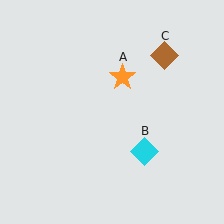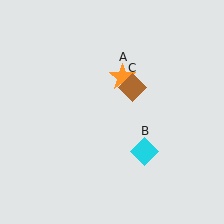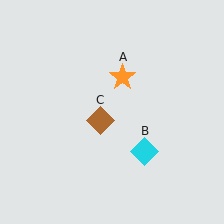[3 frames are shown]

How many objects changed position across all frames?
1 object changed position: brown diamond (object C).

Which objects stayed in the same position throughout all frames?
Orange star (object A) and cyan diamond (object B) remained stationary.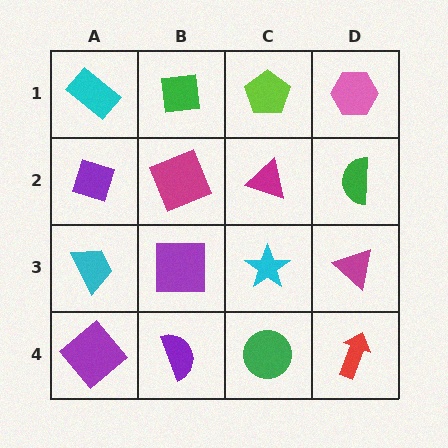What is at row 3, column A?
A cyan trapezoid.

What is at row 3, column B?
A purple square.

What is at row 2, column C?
A magenta triangle.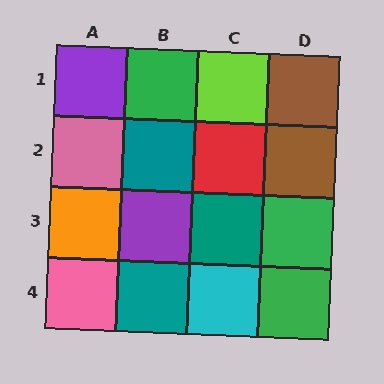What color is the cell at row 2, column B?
Teal.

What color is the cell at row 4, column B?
Teal.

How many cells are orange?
1 cell is orange.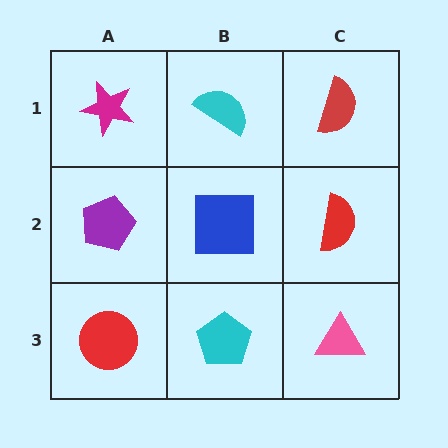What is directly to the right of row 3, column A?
A cyan pentagon.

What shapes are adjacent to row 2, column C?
A red semicircle (row 1, column C), a pink triangle (row 3, column C), a blue square (row 2, column B).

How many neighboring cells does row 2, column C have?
3.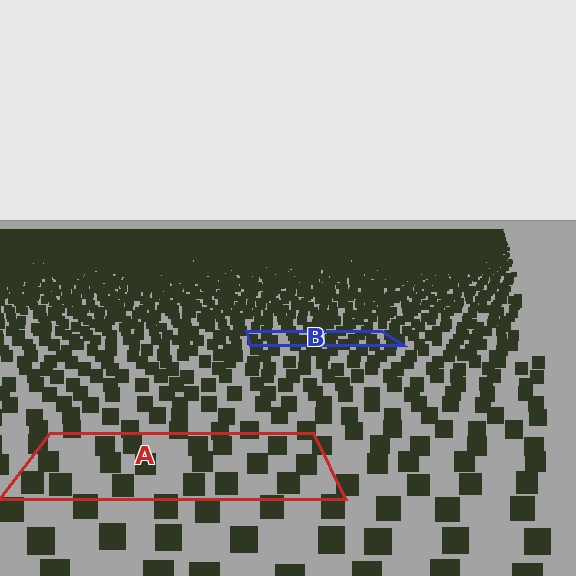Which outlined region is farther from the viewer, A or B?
Region B is farther from the viewer — the texture elements inside it appear smaller and more densely packed.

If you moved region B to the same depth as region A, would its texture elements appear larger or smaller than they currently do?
They would appear larger. At a closer depth, the same texture elements are projected at a bigger on-screen size.